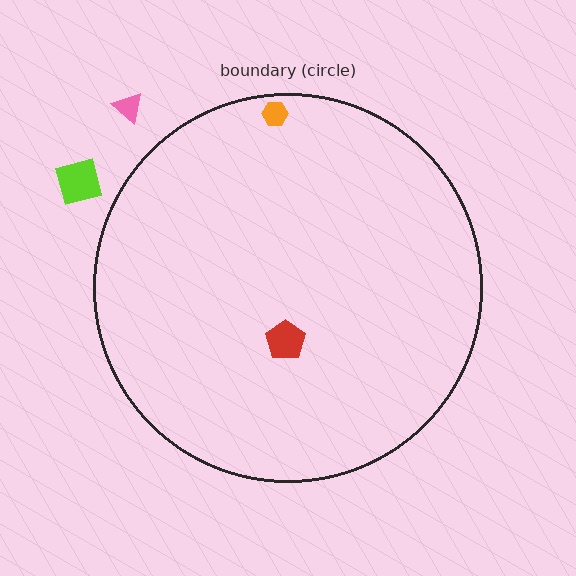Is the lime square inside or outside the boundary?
Outside.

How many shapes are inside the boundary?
2 inside, 2 outside.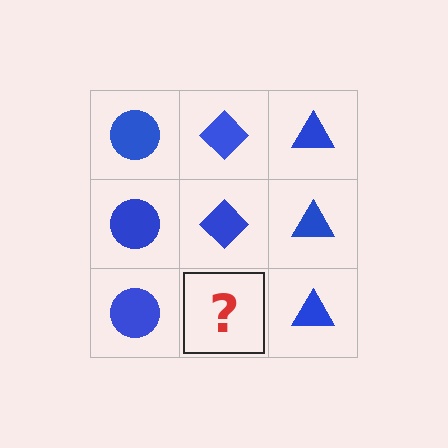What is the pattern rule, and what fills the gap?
The rule is that each column has a consistent shape. The gap should be filled with a blue diamond.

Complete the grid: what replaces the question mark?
The question mark should be replaced with a blue diamond.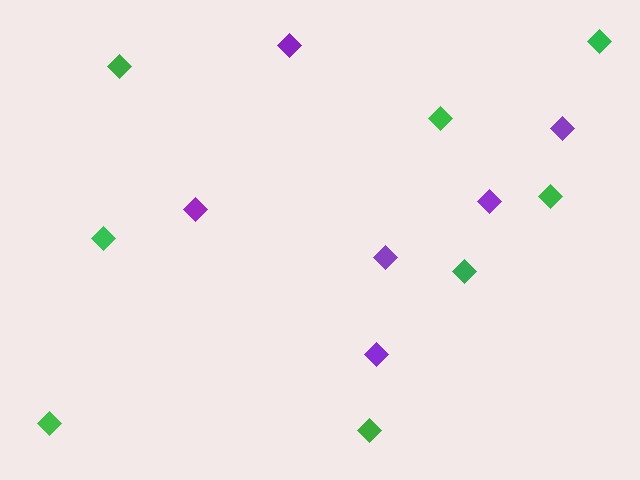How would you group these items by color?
There are 2 groups: one group of green diamonds (8) and one group of purple diamonds (6).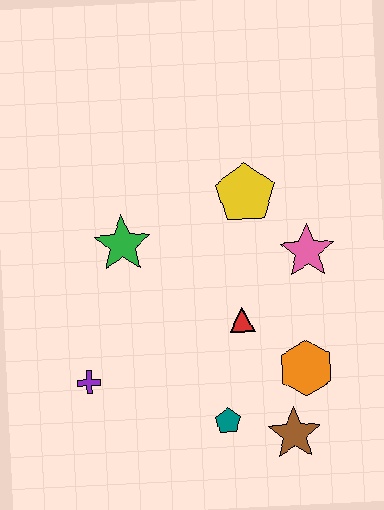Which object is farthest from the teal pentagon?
The yellow pentagon is farthest from the teal pentagon.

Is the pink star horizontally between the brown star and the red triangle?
No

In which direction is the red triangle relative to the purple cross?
The red triangle is to the right of the purple cross.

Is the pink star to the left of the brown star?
No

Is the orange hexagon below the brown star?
No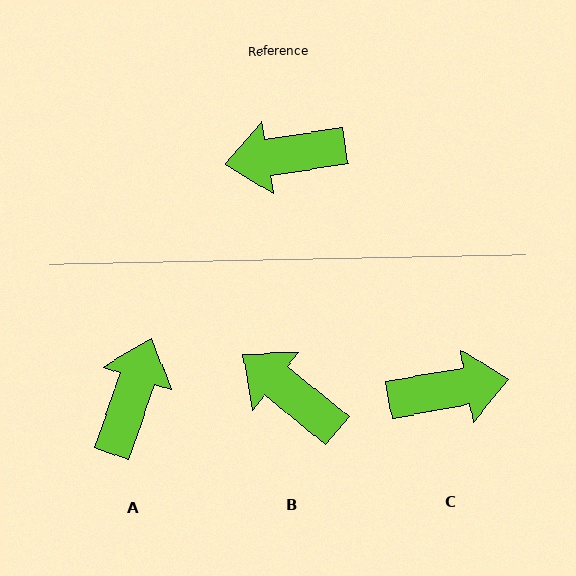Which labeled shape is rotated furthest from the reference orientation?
C, about 179 degrees away.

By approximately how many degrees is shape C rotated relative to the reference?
Approximately 179 degrees clockwise.